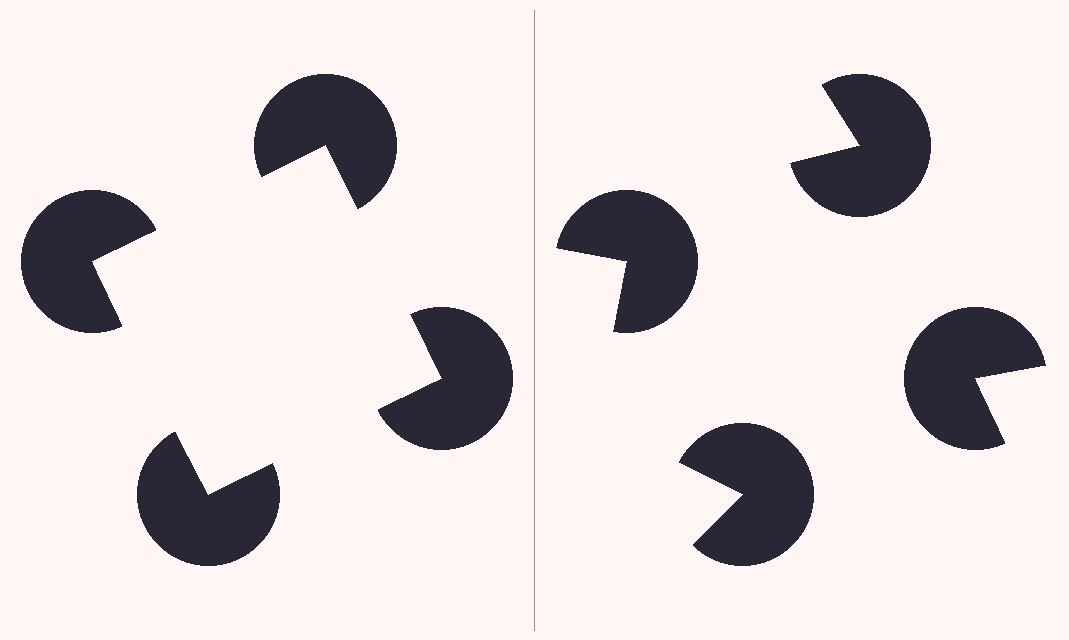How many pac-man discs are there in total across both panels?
8 — 4 on each side.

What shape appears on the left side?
An illusory square.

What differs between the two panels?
The pac-man discs are positioned identically on both sides; only the wedge orientations differ. On the left they align to a square; on the right they are misaligned.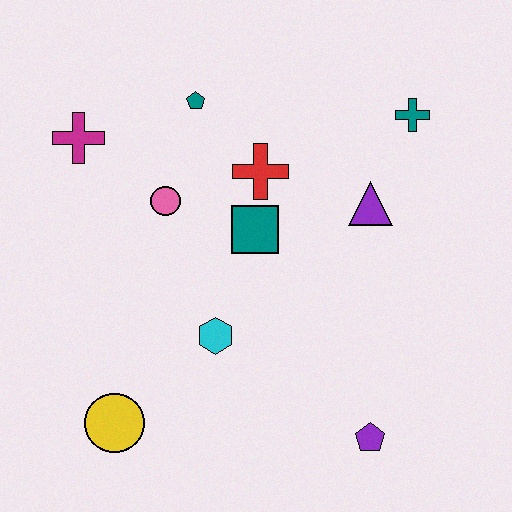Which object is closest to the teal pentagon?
The red cross is closest to the teal pentagon.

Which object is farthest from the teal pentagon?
The purple pentagon is farthest from the teal pentagon.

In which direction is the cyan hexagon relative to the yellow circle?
The cyan hexagon is to the right of the yellow circle.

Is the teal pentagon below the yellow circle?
No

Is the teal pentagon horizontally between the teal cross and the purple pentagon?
No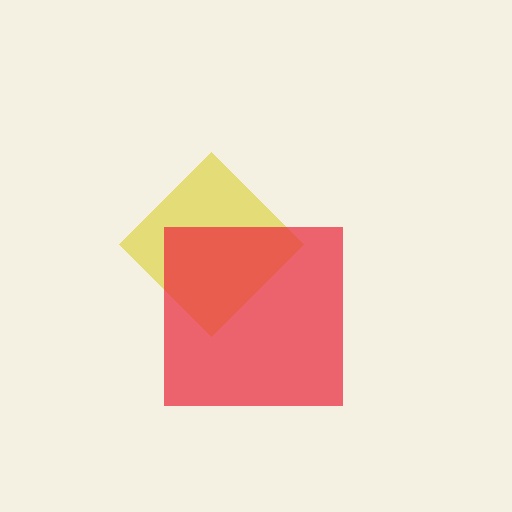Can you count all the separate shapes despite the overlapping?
Yes, there are 2 separate shapes.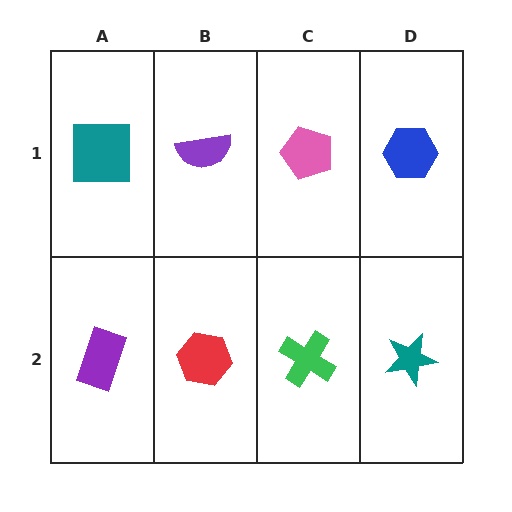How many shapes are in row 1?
4 shapes.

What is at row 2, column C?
A green cross.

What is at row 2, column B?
A red hexagon.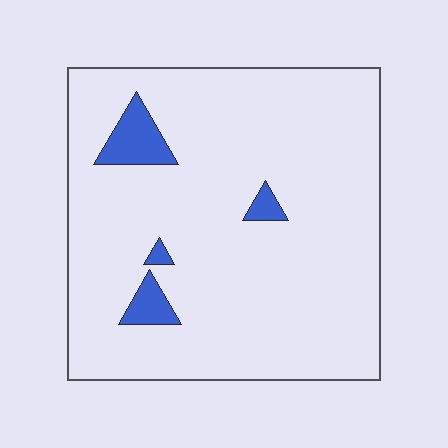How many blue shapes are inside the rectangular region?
4.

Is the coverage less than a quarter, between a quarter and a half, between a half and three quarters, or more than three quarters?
Less than a quarter.